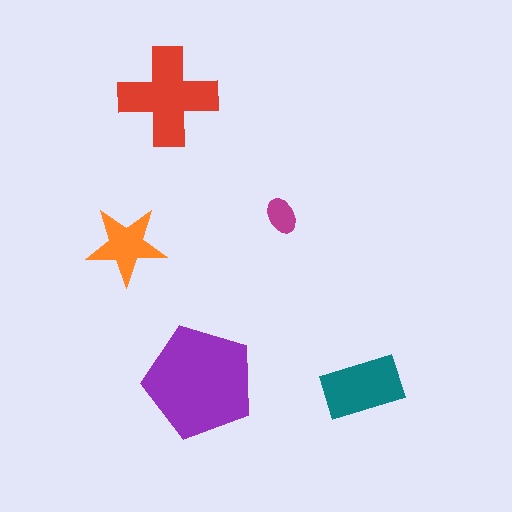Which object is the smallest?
The magenta ellipse.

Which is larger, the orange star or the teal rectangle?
The teal rectangle.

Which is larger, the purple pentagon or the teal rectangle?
The purple pentagon.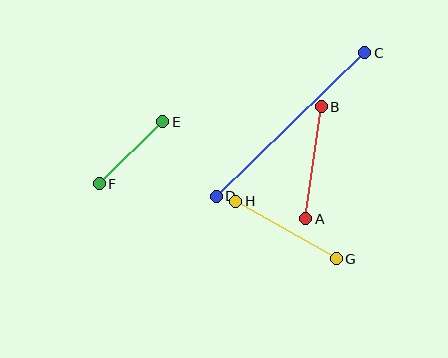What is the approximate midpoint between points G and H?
The midpoint is at approximately (286, 230) pixels.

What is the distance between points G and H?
The distance is approximately 116 pixels.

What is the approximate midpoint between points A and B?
The midpoint is at approximately (313, 163) pixels.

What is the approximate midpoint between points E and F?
The midpoint is at approximately (131, 153) pixels.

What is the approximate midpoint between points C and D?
The midpoint is at approximately (290, 125) pixels.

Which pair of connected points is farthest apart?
Points C and D are farthest apart.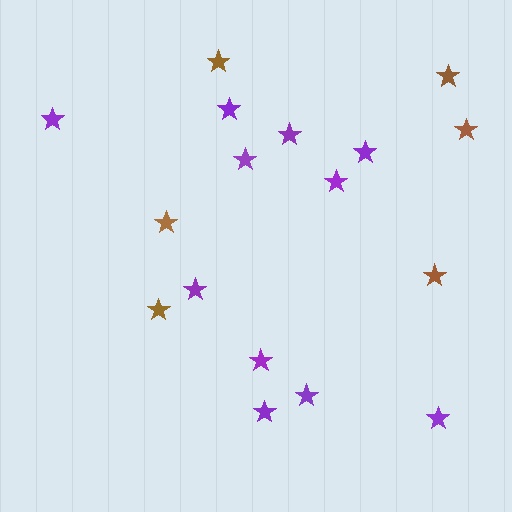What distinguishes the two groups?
There are 2 groups: one group of purple stars (11) and one group of brown stars (6).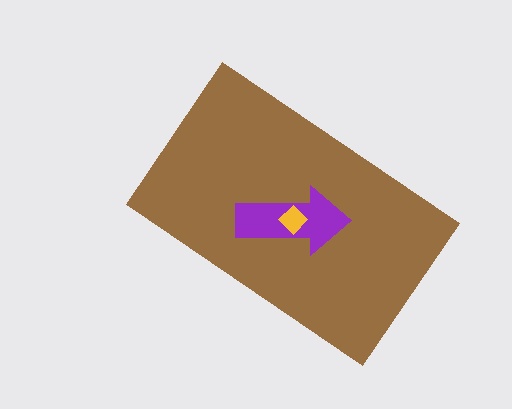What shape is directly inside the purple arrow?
The yellow diamond.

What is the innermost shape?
The yellow diamond.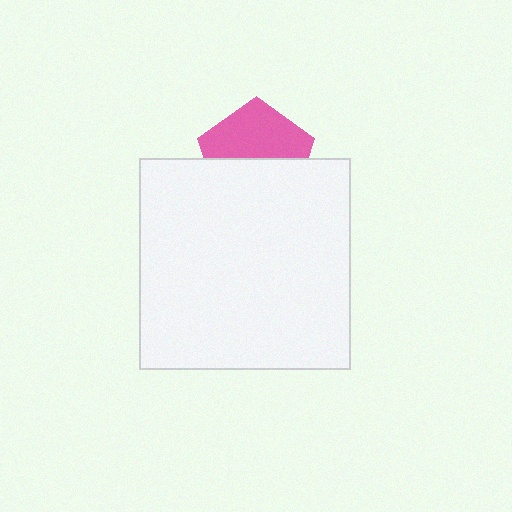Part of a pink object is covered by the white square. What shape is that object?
It is a pentagon.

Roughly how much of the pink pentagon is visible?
About half of it is visible (roughly 51%).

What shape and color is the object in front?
The object in front is a white square.